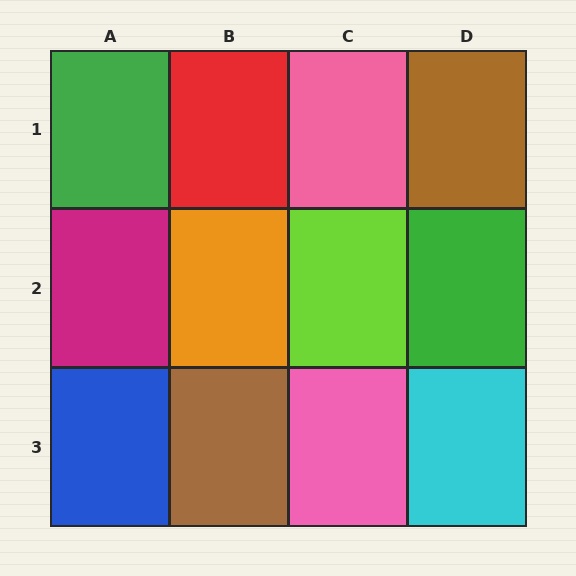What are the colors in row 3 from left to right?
Blue, brown, pink, cyan.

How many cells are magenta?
1 cell is magenta.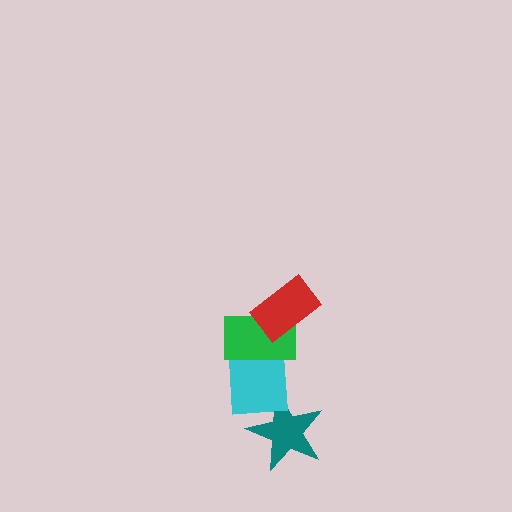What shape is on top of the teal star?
The cyan square is on top of the teal star.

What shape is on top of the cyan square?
The green rectangle is on top of the cyan square.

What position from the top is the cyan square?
The cyan square is 3rd from the top.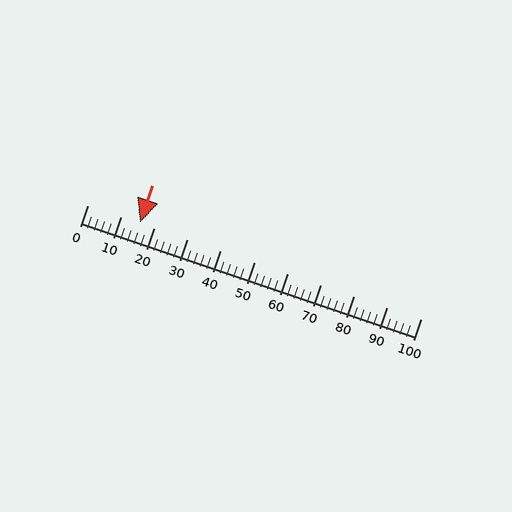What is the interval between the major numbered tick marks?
The major tick marks are spaced 10 units apart.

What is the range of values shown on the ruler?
The ruler shows values from 0 to 100.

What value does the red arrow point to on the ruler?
The red arrow points to approximately 16.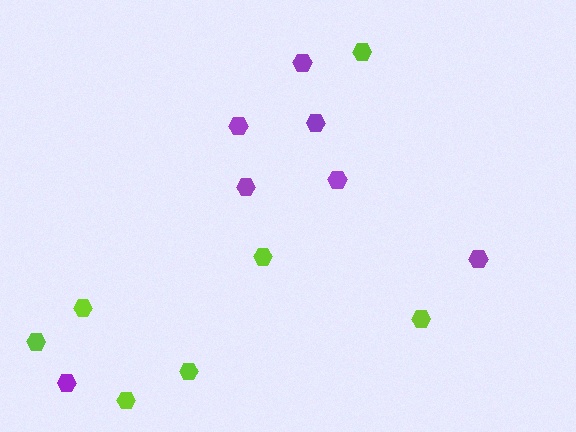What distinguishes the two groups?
There are 2 groups: one group of lime hexagons (7) and one group of purple hexagons (7).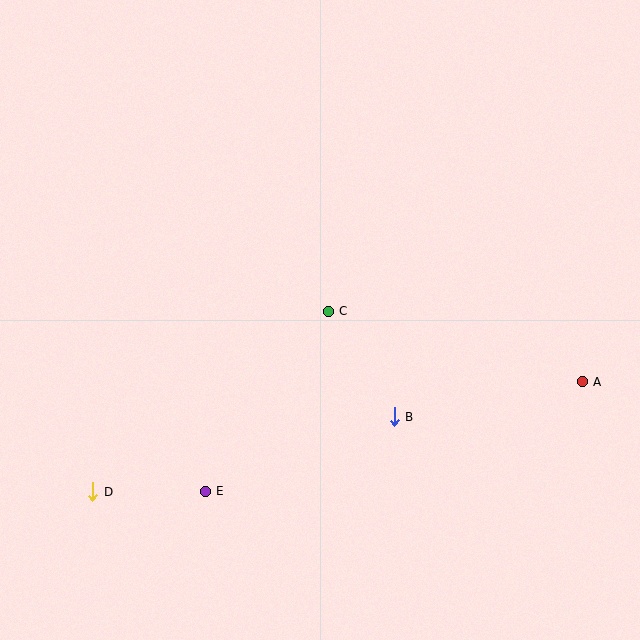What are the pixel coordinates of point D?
Point D is at (93, 492).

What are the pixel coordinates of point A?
Point A is at (582, 382).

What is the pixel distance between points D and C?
The distance between D and C is 297 pixels.